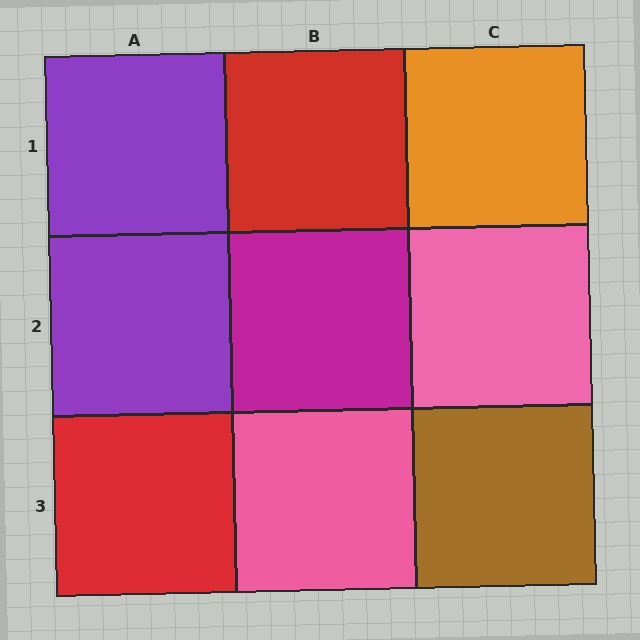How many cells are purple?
2 cells are purple.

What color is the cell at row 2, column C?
Pink.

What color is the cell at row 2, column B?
Magenta.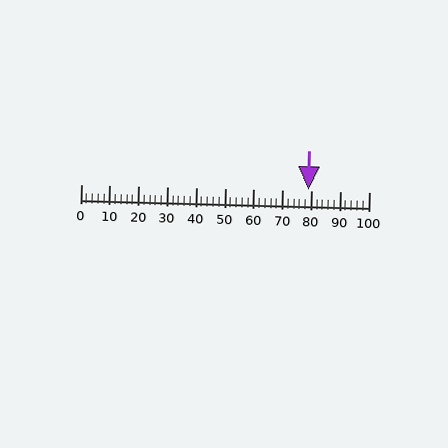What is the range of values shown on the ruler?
The ruler shows values from 0 to 100.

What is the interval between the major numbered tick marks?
The major tick marks are spaced 10 units apart.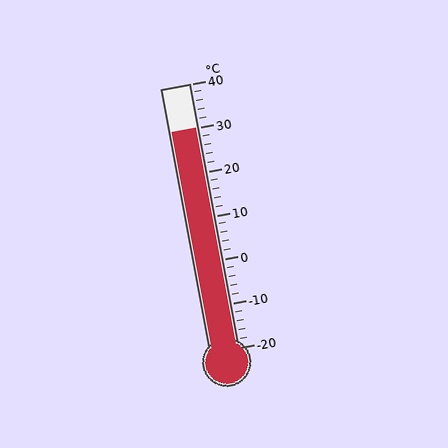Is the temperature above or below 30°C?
The temperature is at 30°C.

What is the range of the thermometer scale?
The thermometer scale ranges from -20°C to 40°C.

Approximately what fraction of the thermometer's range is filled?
The thermometer is filled to approximately 85% of its range.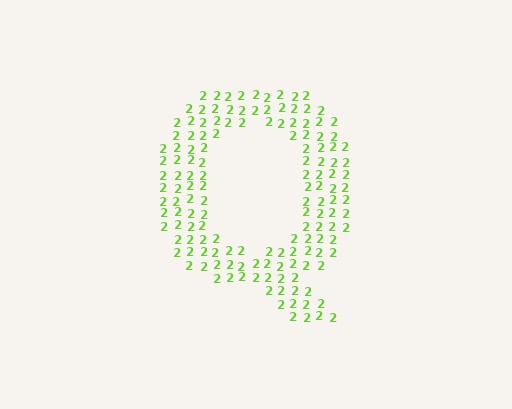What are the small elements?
The small elements are digit 2's.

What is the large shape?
The large shape is the letter Q.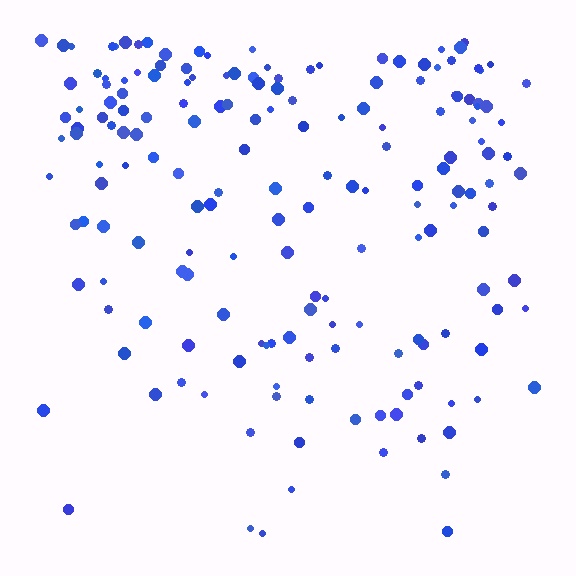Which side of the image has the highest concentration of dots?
The top.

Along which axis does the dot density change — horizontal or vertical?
Vertical.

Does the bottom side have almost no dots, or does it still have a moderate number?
Still a moderate number, just noticeably fewer than the top.